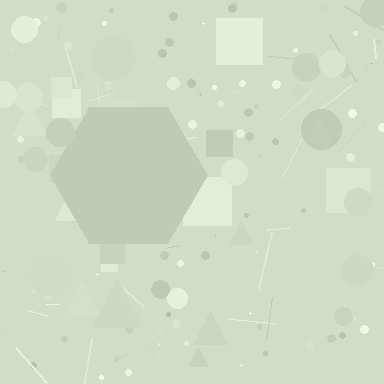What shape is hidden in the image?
A hexagon is hidden in the image.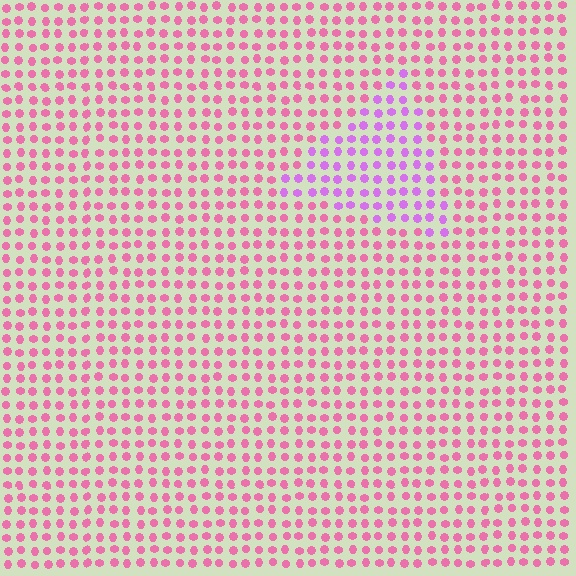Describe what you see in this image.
The image is filled with small pink elements in a uniform arrangement. A triangle-shaped region is visible where the elements are tinted to a slightly different hue, forming a subtle color boundary.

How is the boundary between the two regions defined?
The boundary is defined purely by a slight shift in hue (about 42 degrees). Spacing, size, and orientation are identical on both sides.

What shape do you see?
I see a triangle.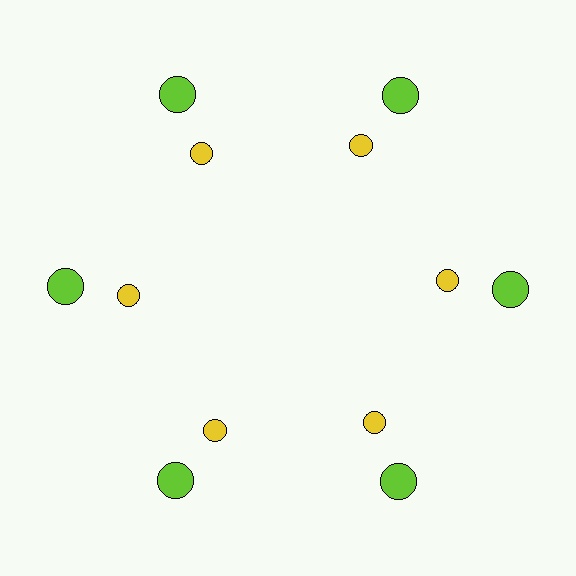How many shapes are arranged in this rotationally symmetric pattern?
There are 12 shapes, arranged in 6 groups of 2.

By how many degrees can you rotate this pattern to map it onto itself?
The pattern maps onto itself every 60 degrees of rotation.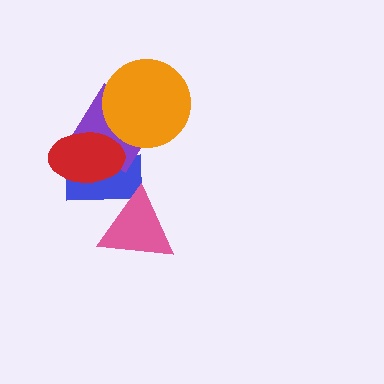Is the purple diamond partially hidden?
Yes, it is partially covered by another shape.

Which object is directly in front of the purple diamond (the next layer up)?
The red ellipse is directly in front of the purple diamond.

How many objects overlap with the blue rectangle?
3 objects overlap with the blue rectangle.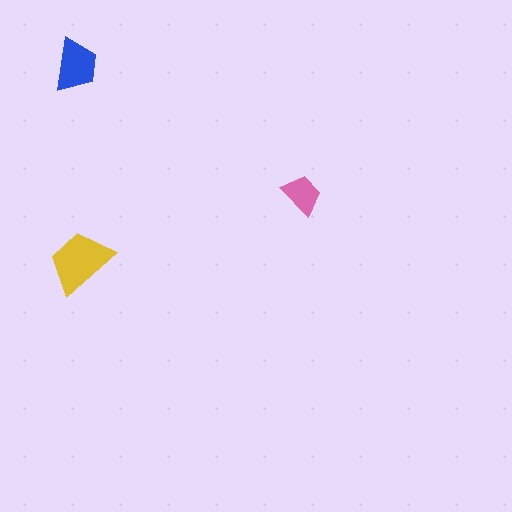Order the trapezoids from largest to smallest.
the yellow one, the blue one, the pink one.